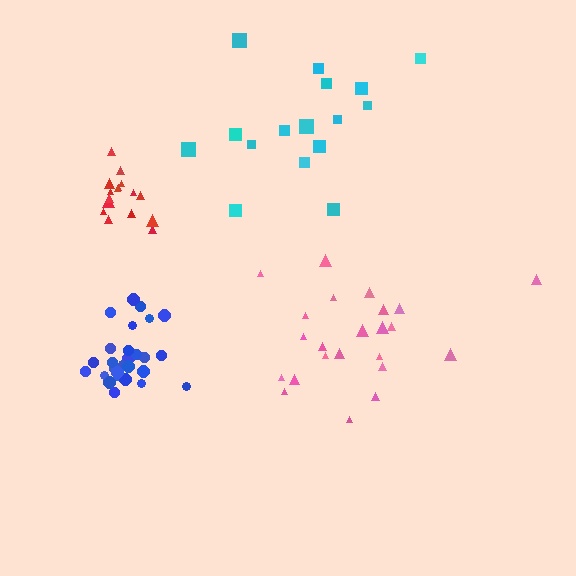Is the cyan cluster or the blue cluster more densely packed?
Blue.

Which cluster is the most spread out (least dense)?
Cyan.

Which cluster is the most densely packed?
Blue.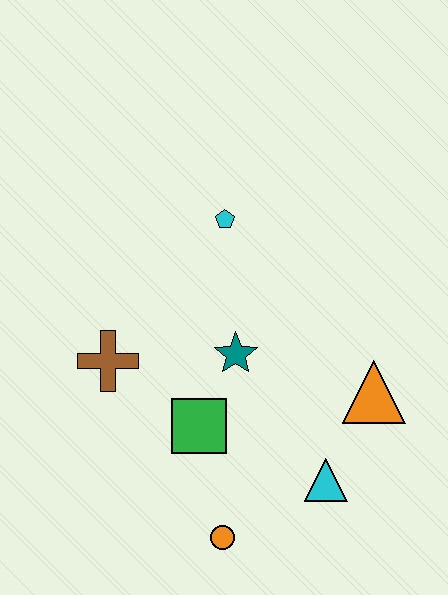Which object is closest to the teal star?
The green square is closest to the teal star.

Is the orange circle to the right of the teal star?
No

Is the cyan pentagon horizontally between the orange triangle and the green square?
Yes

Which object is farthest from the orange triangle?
The brown cross is farthest from the orange triangle.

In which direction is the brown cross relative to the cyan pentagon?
The brown cross is below the cyan pentagon.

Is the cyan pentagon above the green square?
Yes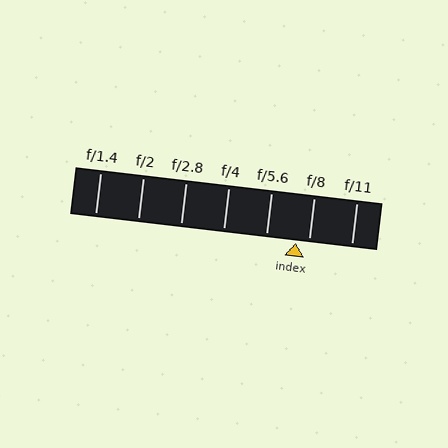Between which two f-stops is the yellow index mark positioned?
The index mark is between f/5.6 and f/8.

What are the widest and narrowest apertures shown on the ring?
The widest aperture shown is f/1.4 and the narrowest is f/11.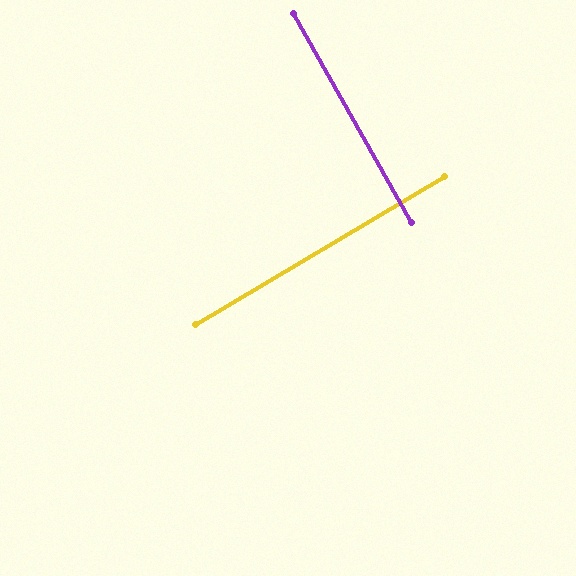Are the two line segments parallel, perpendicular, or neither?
Perpendicular — they meet at approximately 89°.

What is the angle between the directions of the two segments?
Approximately 89 degrees.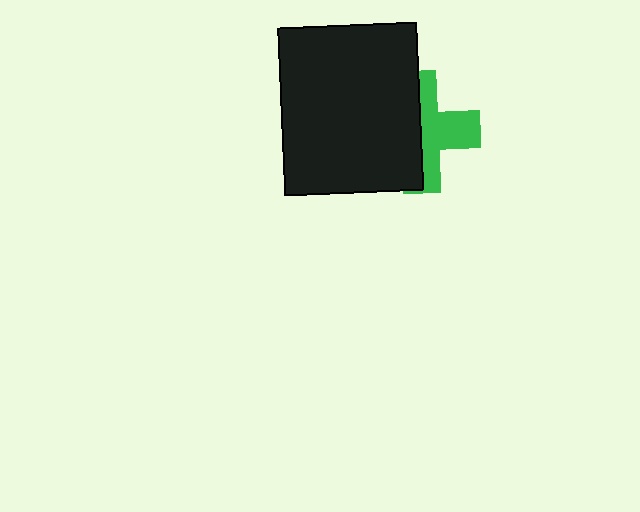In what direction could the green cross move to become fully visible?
The green cross could move right. That would shift it out from behind the black rectangle entirely.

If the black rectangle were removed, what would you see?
You would see the complete green cross.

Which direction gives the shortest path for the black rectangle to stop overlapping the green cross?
Moving left gives the shortest separation.